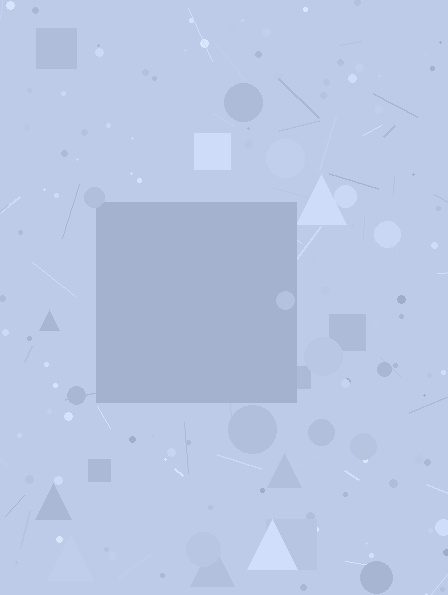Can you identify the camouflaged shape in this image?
The camouflaged shape is a square.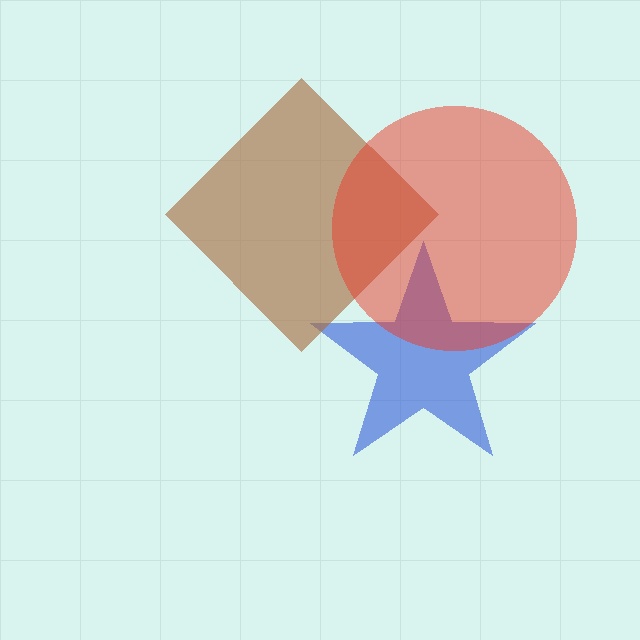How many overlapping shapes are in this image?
There are 3 overlapping shapes in the image.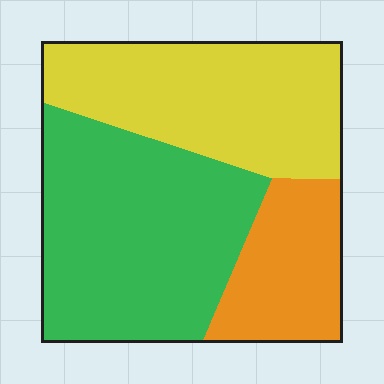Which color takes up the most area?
Green, at roughly 45%.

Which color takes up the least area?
Orange, at roughly 20%.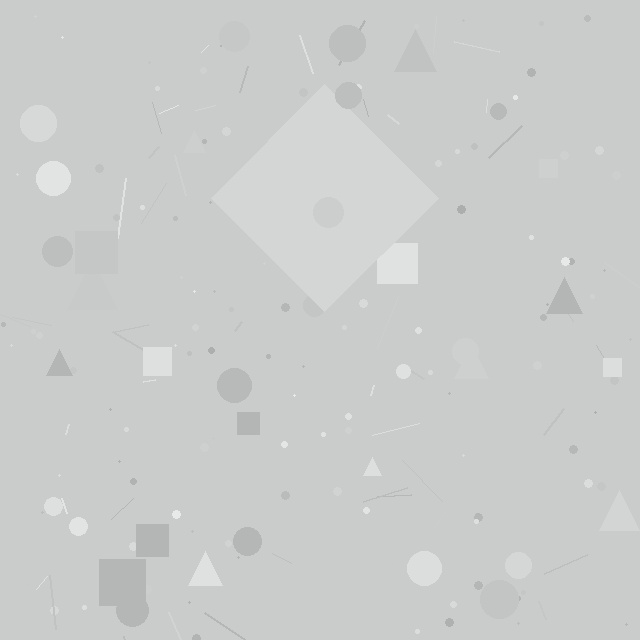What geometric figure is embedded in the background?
A diamond is embedded in the background.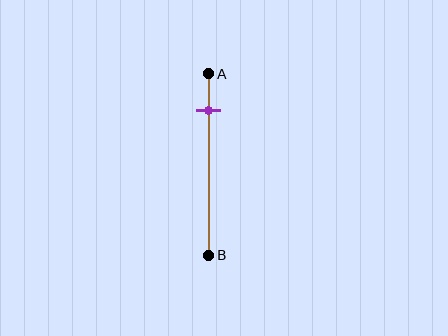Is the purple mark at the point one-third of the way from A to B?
No, the mark is at about 20% from A, not at the 33% one-third point.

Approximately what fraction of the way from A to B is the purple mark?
The purple mark is approximately 20% of the way from A to B.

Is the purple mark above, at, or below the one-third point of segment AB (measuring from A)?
The purple mark is above the one-third point of segment AB.